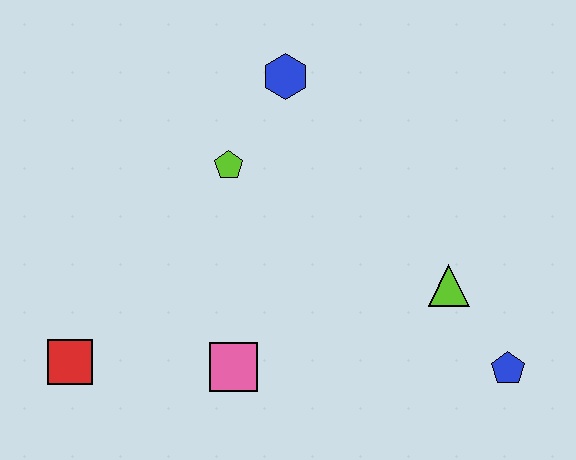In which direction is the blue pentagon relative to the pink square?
The blue pentagon is to the right of the pink square.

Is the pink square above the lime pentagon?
No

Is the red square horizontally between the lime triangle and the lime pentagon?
No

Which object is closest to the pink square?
The red square is closest to the pink square.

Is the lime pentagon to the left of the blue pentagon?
Yes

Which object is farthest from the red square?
The blue pentagon is farthest from the red square.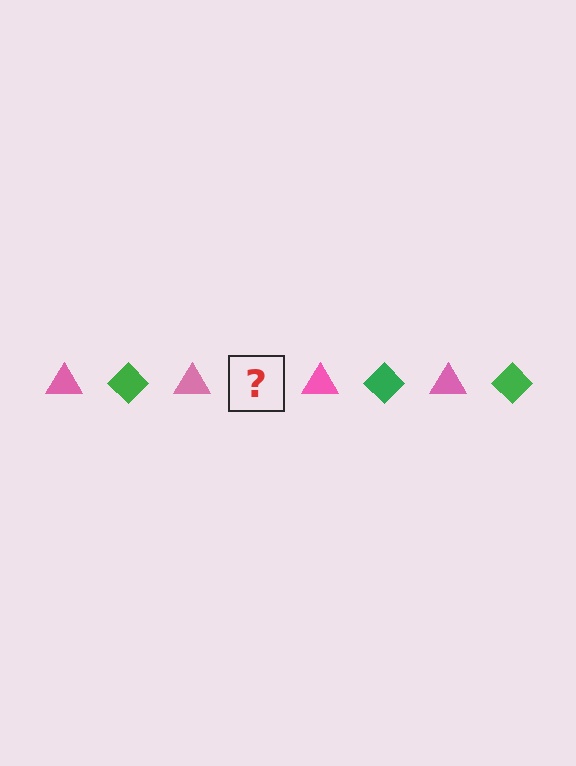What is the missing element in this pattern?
The missing element is a green diamond.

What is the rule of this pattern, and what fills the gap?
The rule is that the pattern alternates between pink triangle and green diamond. The gap should be filled with a green diamond.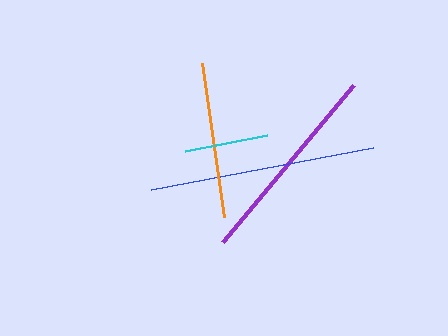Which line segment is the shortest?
The cyan line is the shortest at approximately 84 pixels.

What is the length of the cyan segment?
The cyan segment is approximately 84 pixels long.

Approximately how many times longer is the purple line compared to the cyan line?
The purple line is approximately 2.4 times the length of the cyan line.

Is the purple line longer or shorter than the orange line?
The purple line is longer than the orange line.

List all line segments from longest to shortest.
From longest to shortest: blue, purple, orange, cyan.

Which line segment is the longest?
The blue line is the longest at approximately 226 pixels.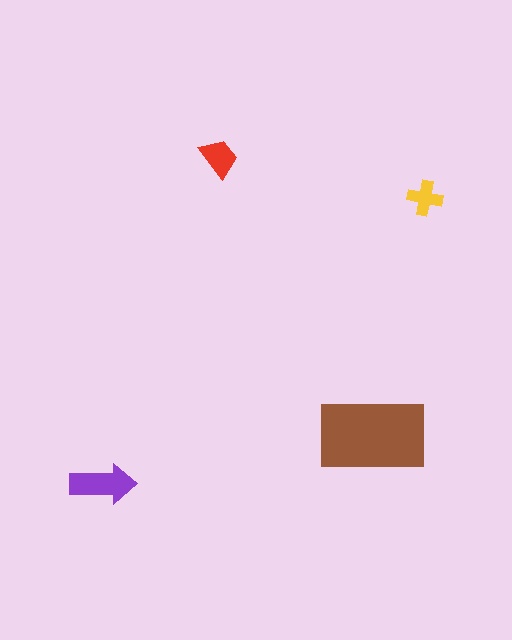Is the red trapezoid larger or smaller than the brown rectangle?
Smaller.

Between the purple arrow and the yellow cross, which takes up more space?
The purple arrow.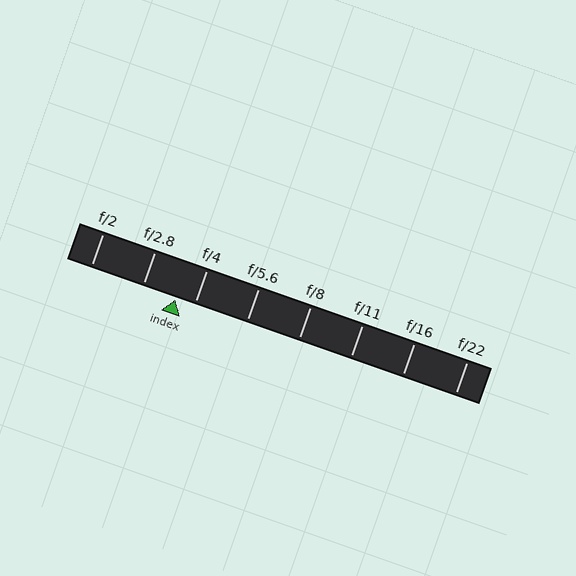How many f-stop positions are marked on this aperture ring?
There are 8 f-stop positions marked.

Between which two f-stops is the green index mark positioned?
The index mark is between f/2.8 and f/4.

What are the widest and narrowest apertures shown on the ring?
The widest aperture shown is f/2 and the narrowest is f/22.